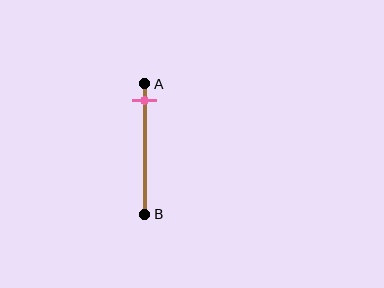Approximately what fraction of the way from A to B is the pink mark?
The pink mark is approximately 10% of the way from A to B.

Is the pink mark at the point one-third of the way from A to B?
No, the mark is at about 10% from A, not at the 33% one-third point.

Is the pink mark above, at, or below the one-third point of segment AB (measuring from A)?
The pink mark is above the one-third point of segment AB.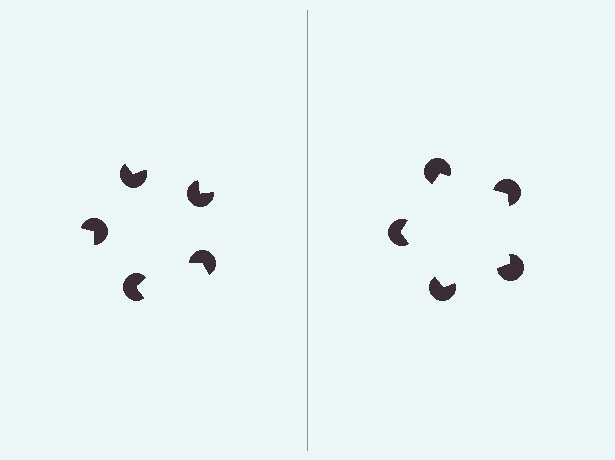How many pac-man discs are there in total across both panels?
10 — 5 on each side.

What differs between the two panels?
The pac-man discs are positioned identically on both sides; only the wedge orientations differ. On the right they align to a pentagon; on the left they are misaligned.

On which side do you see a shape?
An illusory pentagon appears on the right side. On the left side the wedge cuts are rotated, so no coherent shape forms.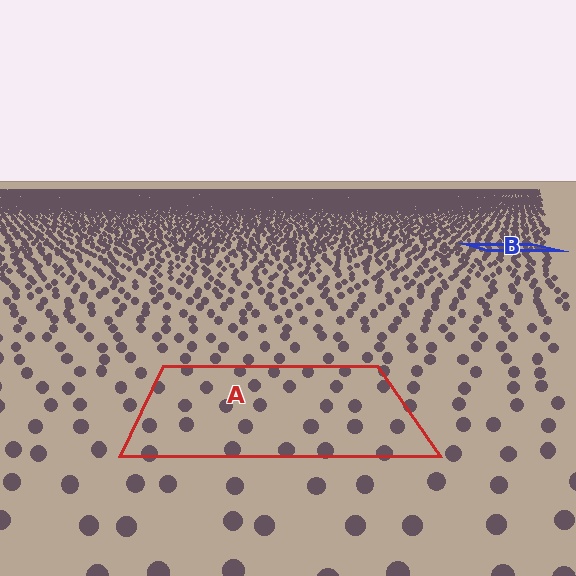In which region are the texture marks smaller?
The texture marks are smaller in region B, because it is farther away.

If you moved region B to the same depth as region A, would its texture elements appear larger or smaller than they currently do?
They would appear larger. At a closer depth, the same texture elements are projected at a bigger on-screen size.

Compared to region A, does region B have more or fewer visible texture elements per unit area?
Region B has more texture elements per unit area — they are packed more densely because it is farther away.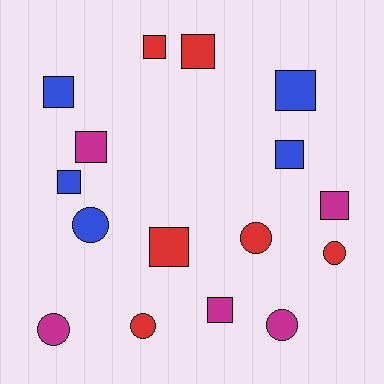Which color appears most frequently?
Red, with 6 objects.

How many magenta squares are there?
There are 3 magenta squares.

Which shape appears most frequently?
Square, with 10 objects.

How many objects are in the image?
There are 16 objects.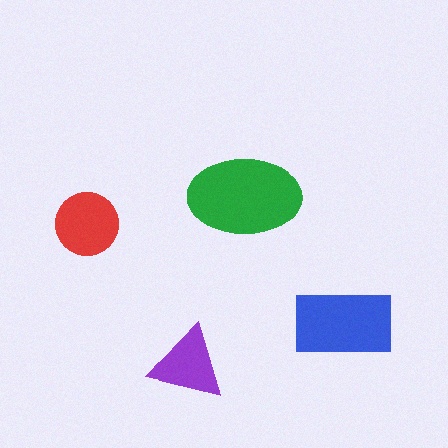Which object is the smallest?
The purple triangle.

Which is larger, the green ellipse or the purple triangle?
The green ellipse.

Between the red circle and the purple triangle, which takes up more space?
The red circle.